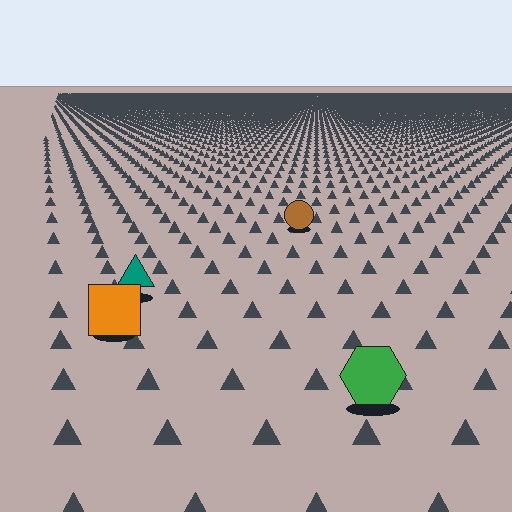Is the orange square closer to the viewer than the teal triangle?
Yes. The orange square is closer — you can tell from the texture gradient: the ground texture is coarser near it.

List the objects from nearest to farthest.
From nearest to farthest: the green hexagon, the orange square, the teal triangle, the brown circle.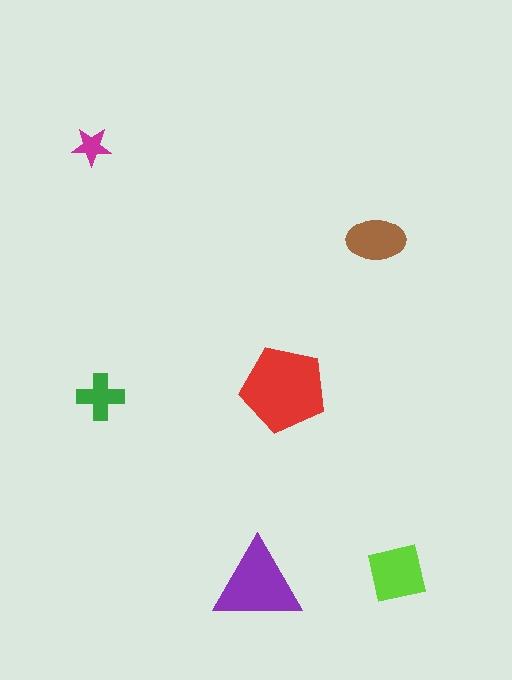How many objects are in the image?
There are 6 objects in the image.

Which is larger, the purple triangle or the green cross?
The purple triangle.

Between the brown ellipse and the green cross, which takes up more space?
The brown ellipse.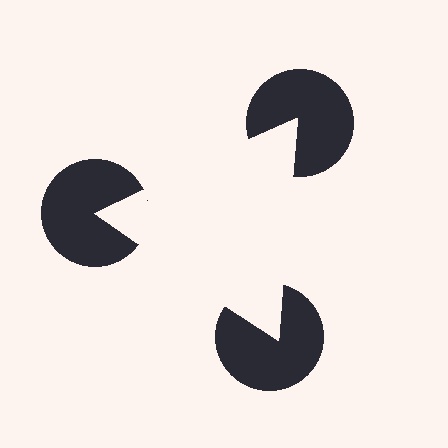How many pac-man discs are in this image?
There are 3 — one at each vertex of the illusory triangle.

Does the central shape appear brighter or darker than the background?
It typically appears slightly brighter than the background, even though no actual brightness change is drawn.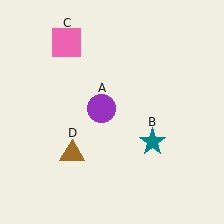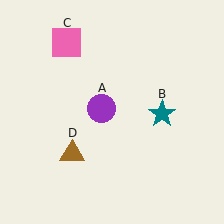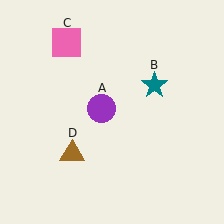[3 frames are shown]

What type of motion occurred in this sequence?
The teal star (object B) rotated counterclockwise around the center of the scene.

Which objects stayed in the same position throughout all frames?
Purple circle (object A) and pink square (object C) and brown triangle (object D) remained stationary.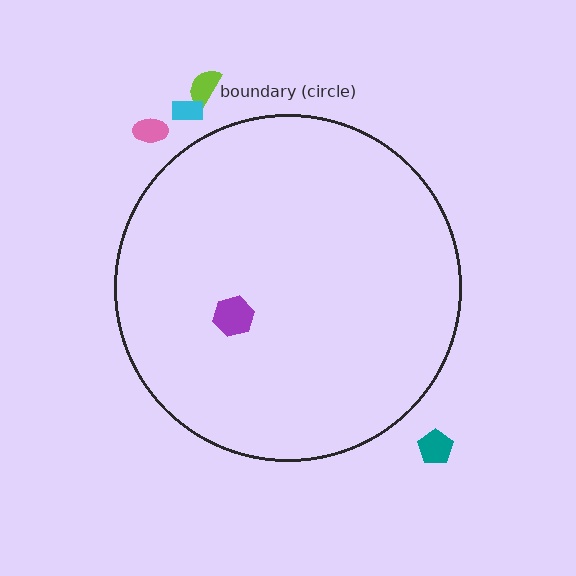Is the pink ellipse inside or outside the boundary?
Outside.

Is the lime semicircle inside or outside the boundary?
Outside.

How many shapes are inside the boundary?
1 inside, 4 outside.